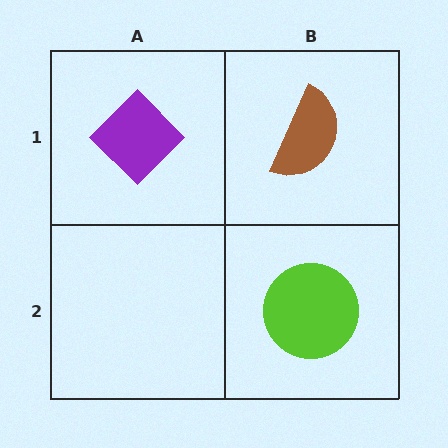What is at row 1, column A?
A purple diamond.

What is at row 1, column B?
A brown semicircle.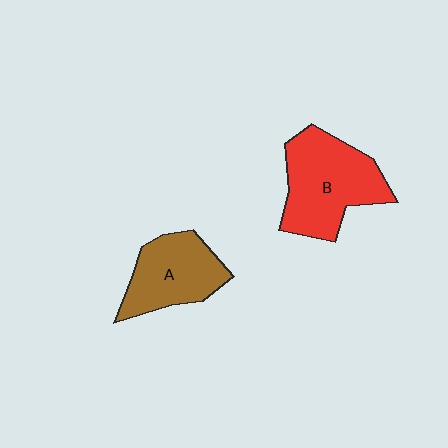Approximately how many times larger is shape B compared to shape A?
Approximately 1.3 times.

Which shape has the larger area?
Shape B (red).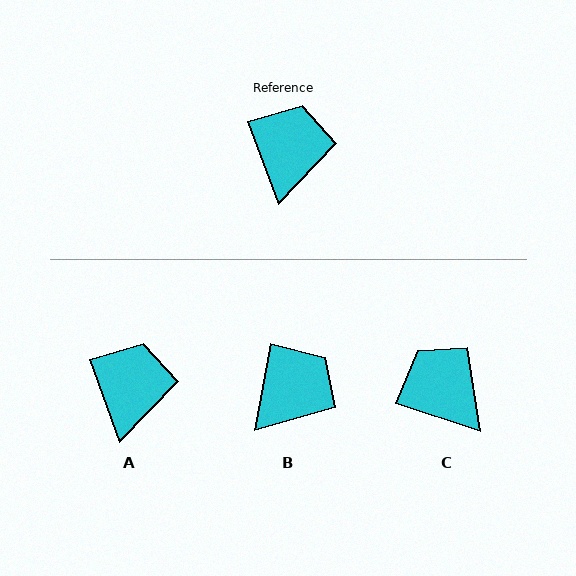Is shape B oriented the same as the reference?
No, it is off by about 31 degrees.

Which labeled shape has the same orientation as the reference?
A.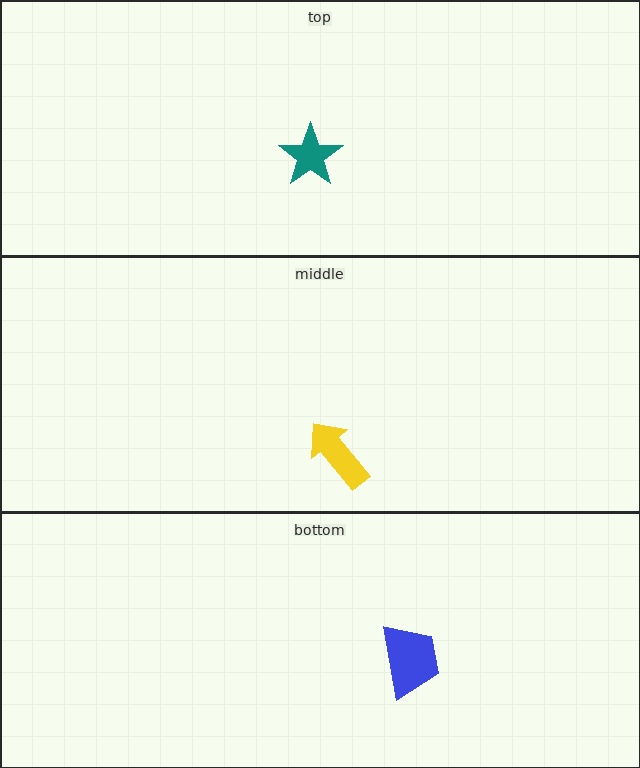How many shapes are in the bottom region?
1.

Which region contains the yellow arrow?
The middle region.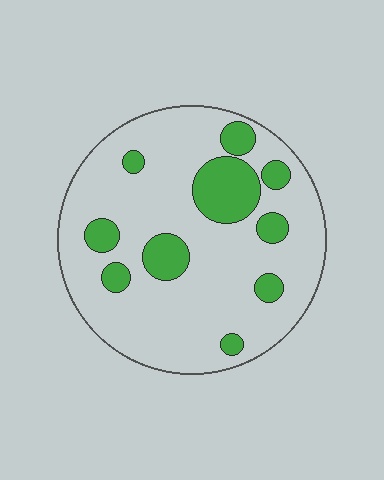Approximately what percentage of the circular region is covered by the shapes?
Approximately 20%.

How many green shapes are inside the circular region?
10.